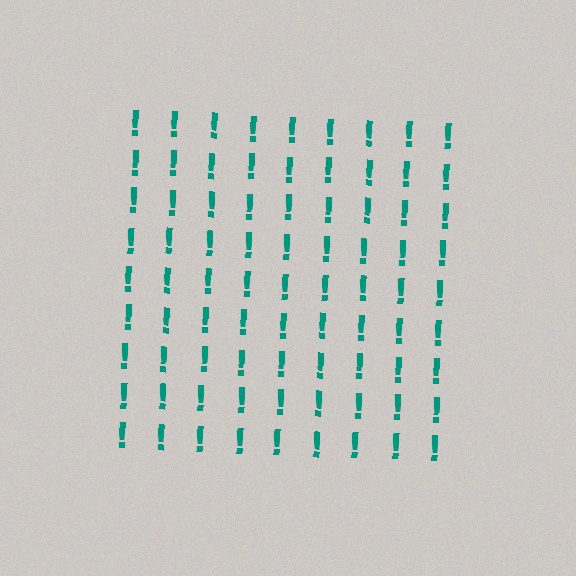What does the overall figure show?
The overall figure shows a square.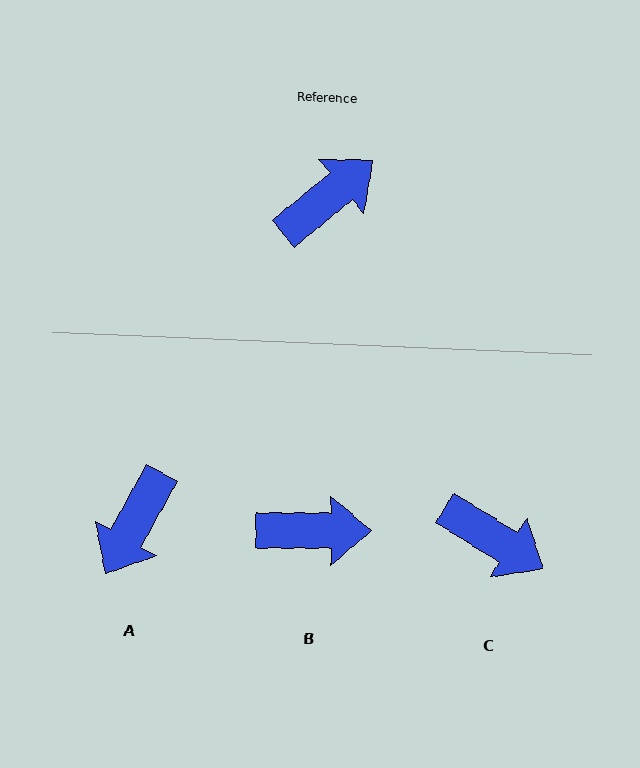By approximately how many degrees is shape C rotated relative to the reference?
Approximately 71 degrees clockwise.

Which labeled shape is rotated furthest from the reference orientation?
A, about 159 degrees away.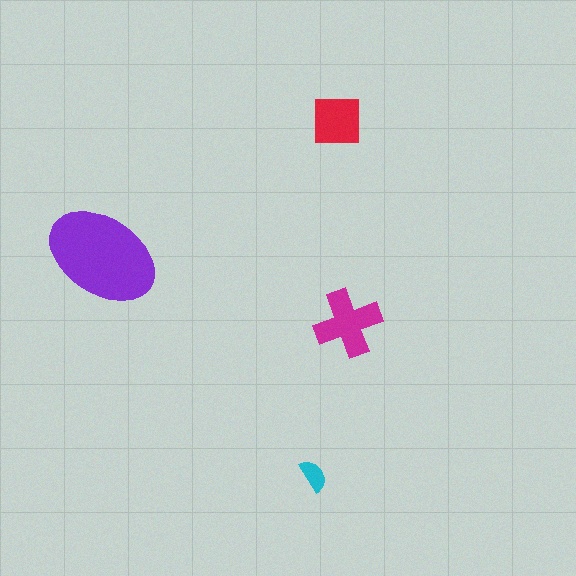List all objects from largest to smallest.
The purple ellipse, the magenta cross, the red square, the cyan semicircle.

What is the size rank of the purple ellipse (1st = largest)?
1st.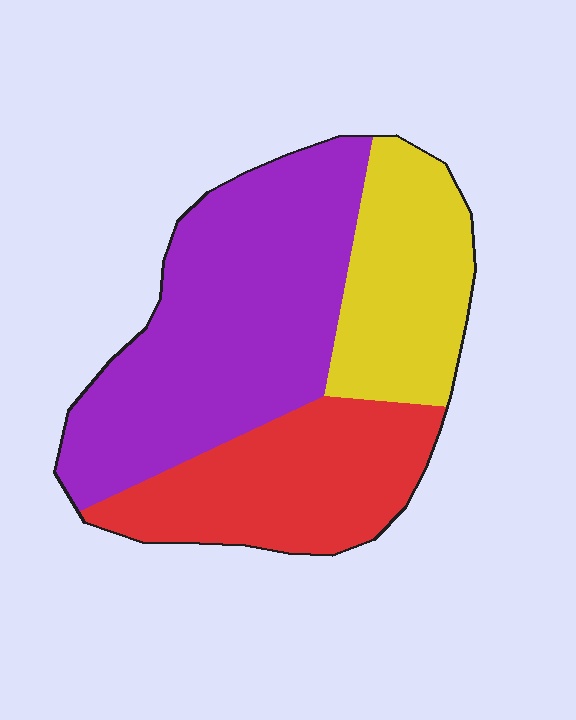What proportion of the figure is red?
Red covers 28% of the figure.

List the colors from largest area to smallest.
From largest to smallest: purple, red, yellow.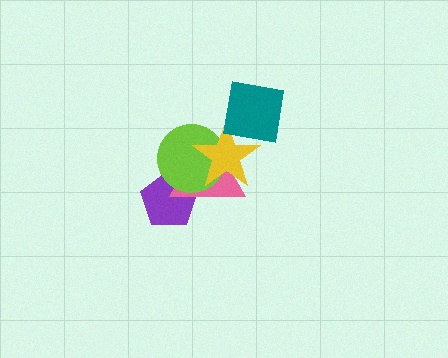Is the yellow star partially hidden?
Yes, it is partially covered by another shape.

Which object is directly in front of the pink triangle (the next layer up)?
The lime circle is directly in front of the pink triangle.